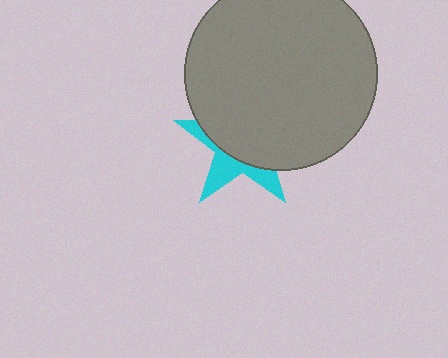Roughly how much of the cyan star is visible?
A small part of it is visible (roughly 34%).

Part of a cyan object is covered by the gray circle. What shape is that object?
It is a star.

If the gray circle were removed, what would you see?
You would see the complete cyan star.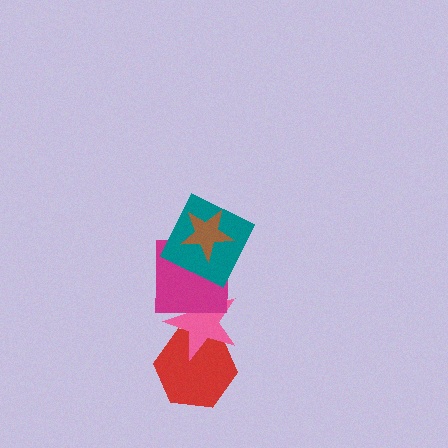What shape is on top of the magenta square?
The teal square is on top of the magenta square.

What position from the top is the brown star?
The brown star is 1st from the top.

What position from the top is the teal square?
The teal square is 2nd from the top.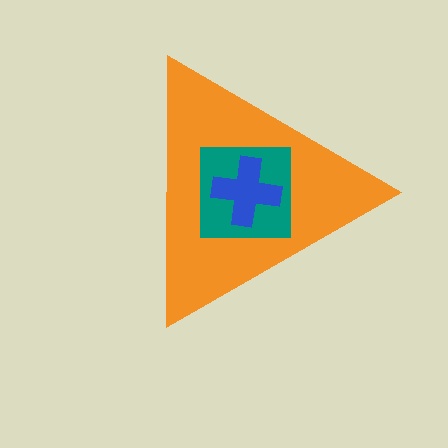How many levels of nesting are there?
3.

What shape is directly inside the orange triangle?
The teal square.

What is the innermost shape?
The blue cross.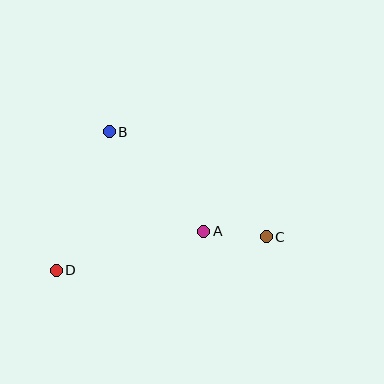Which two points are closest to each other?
Points A and C are closest to each other.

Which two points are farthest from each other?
Points C and D are farthest from each other.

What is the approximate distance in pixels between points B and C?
The distance between B and C is approximately 189 pixels.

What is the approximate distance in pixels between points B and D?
The distance between B and D is approximately 148 pixels.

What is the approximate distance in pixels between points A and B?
The distance between A and B is approximately 137 pixels.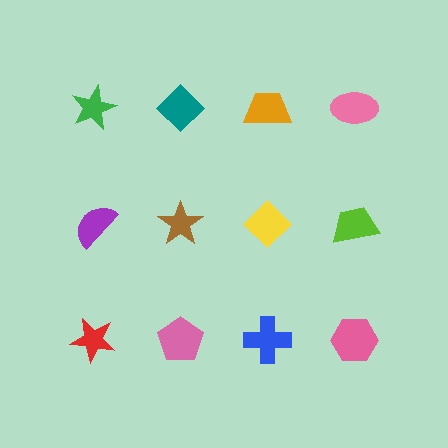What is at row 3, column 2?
A pink pentagon.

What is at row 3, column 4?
A pink hexagon.